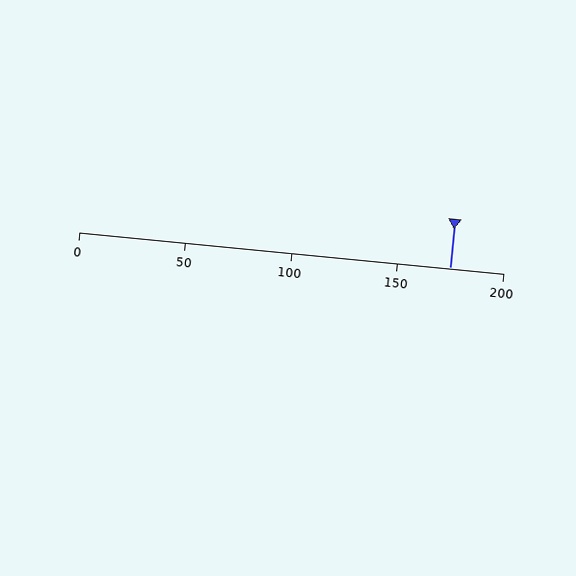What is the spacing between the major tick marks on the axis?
The major ticks are spaced 50 apart.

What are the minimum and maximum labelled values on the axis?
The axis runs from 0 to 200.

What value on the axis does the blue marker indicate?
The marker indicates approximately 175.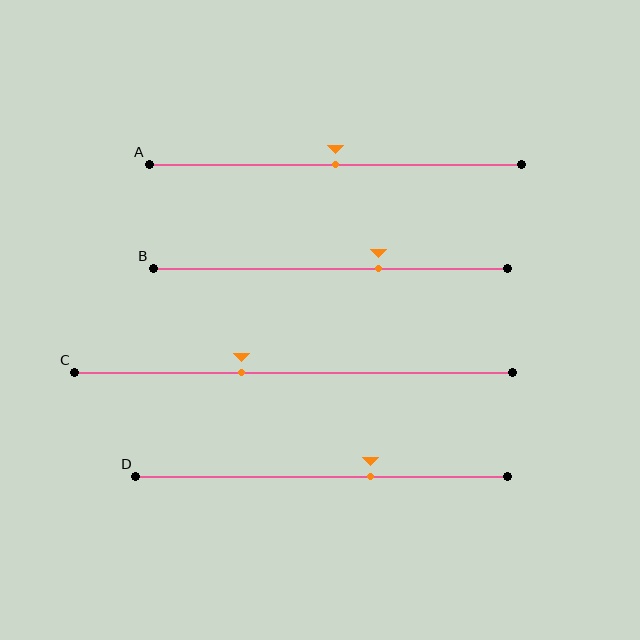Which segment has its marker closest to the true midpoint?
Segment A has its marker closest to the true midpoint.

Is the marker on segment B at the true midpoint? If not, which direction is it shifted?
No, the marker on segment B is shifted to the right by about 14% of the segment length.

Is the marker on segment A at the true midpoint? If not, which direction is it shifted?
Yes, the marker on segment A is at the true midpoint.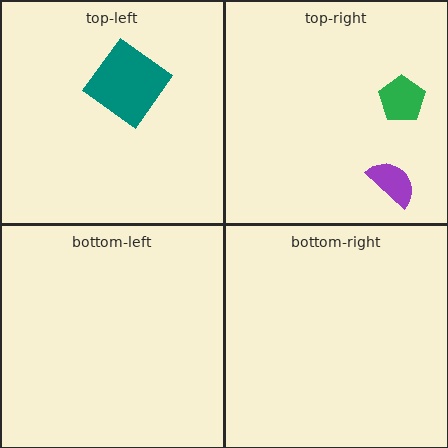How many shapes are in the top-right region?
2.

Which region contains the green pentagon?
The top-right region.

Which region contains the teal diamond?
The top-left region.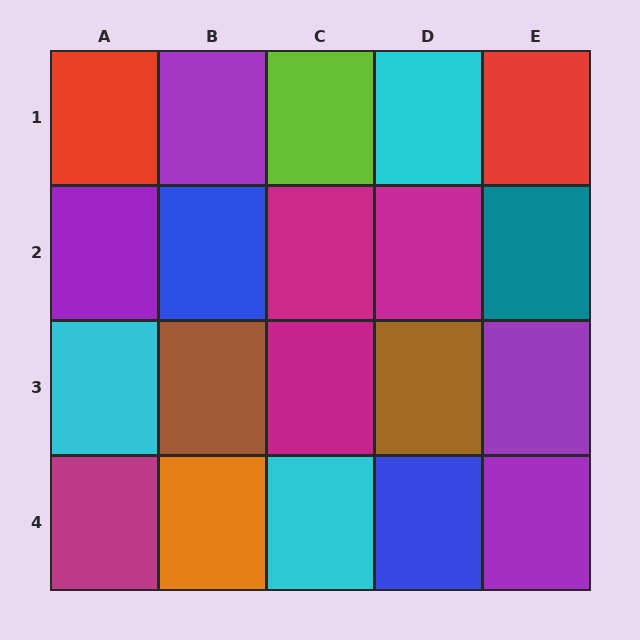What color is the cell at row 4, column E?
Purple.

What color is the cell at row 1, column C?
Lime.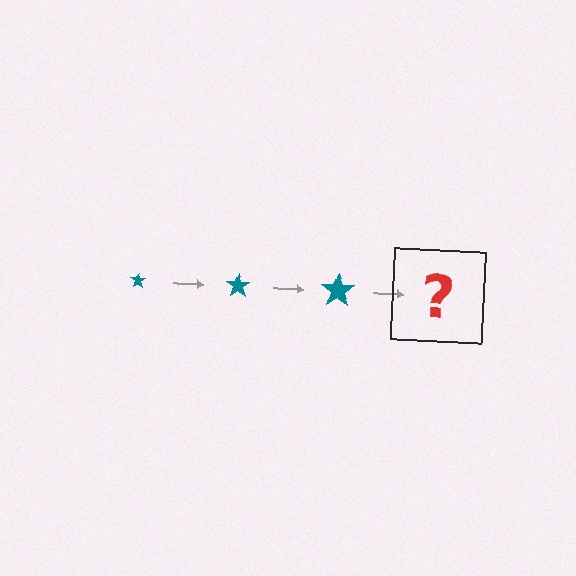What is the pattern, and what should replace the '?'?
The pattern is that the star gets progressively larger each step. The '?' should be a teal star, larger than the previous one.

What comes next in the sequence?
The next element should be a teal star, larger than the previous one.